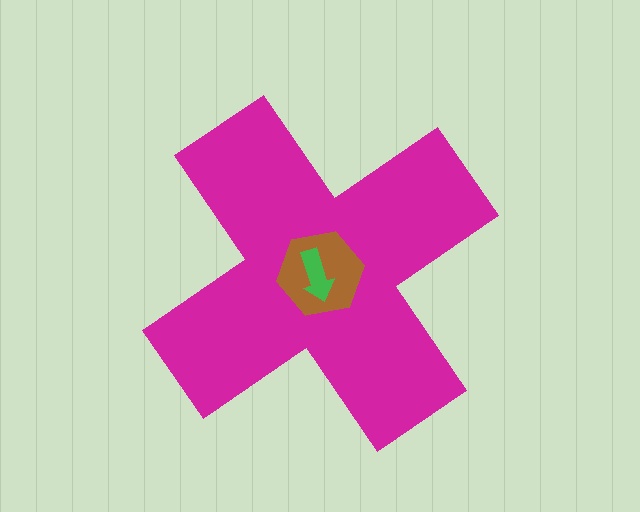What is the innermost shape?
The green arrow.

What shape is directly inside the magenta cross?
The brown hexagon.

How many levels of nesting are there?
3.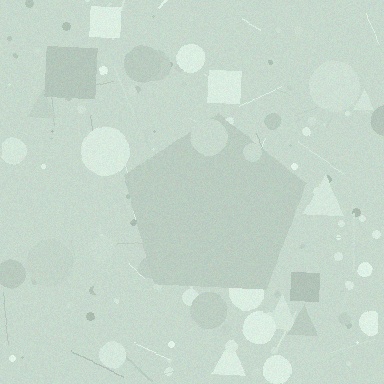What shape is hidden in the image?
A pentagon is hidden in the image.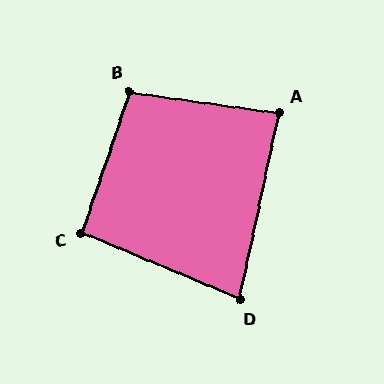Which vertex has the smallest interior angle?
D, at approximately 79 degrees.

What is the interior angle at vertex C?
Approximately 94 degrees (approximately right).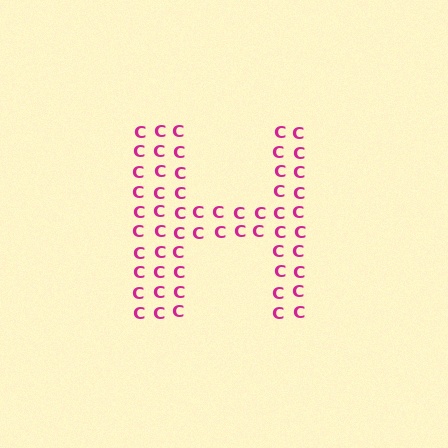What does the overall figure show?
The overall figure shows the letter H.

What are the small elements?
The small elements are letter C's.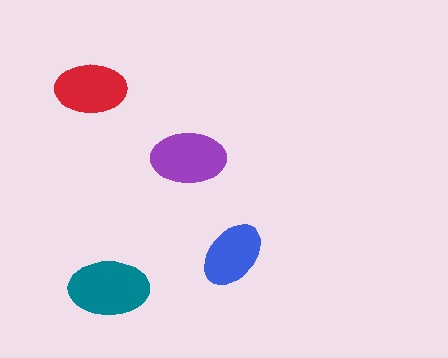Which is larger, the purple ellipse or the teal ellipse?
The teal one.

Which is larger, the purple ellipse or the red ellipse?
The purple one.